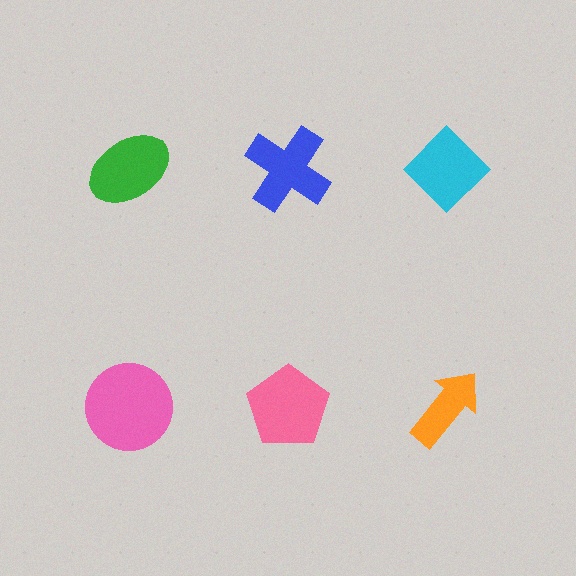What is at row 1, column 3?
A cyan diamond.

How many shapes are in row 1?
3 shapes.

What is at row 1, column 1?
A green ellipse.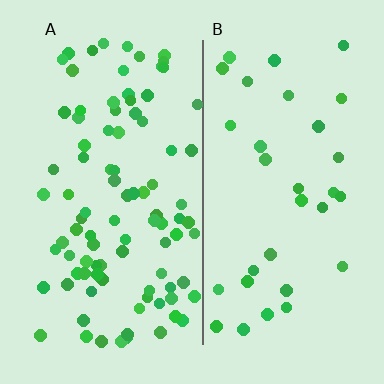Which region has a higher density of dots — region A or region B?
A (the left).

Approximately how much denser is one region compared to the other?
Approximately 2.8× — region A over region B.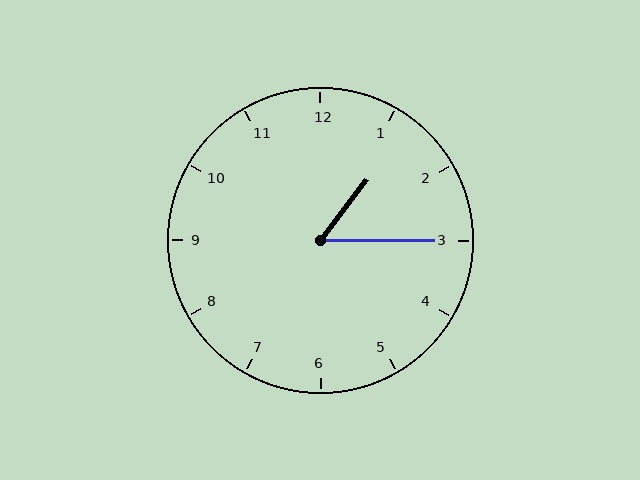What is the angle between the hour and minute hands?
Approximately 52 degrees.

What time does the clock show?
1:15.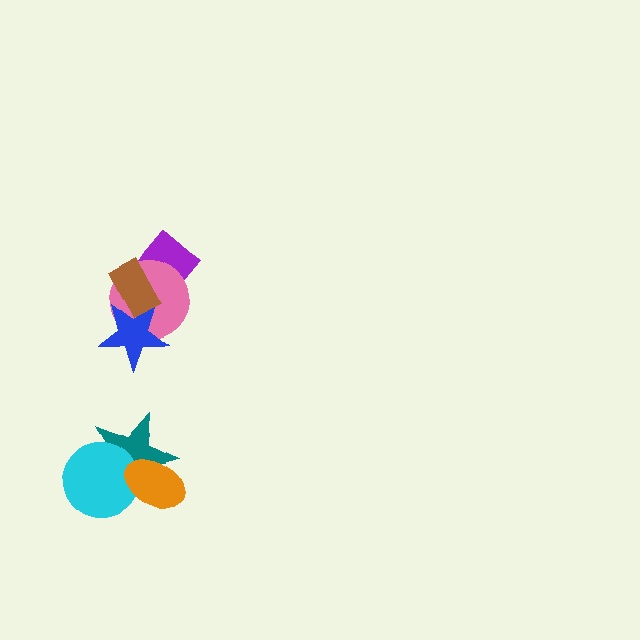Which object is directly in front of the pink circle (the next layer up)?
The blue star is directly in front of the pink circle.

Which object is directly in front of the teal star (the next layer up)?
The cyan circle is directly in front of the teal star.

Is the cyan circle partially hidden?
Yes, it is partially covered by another shape.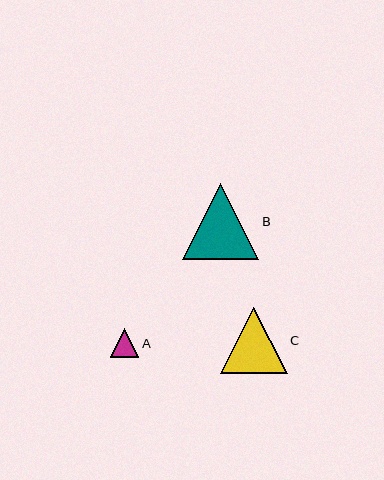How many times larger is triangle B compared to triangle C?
Triangle B is approximately 1.1 times the size of triangle C.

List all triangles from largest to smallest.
From largest to smallest: B, C, A.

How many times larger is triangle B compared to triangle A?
Triangle B is approximately 2.6 times the size of triangle A.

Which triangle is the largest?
Triangle B is the largest with a size of approximately 76 pixels.